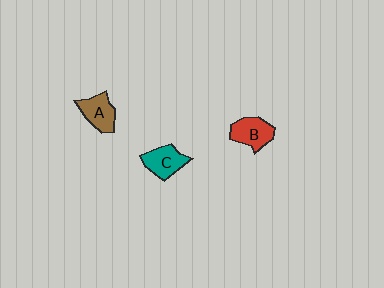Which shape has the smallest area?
Shape A (brown).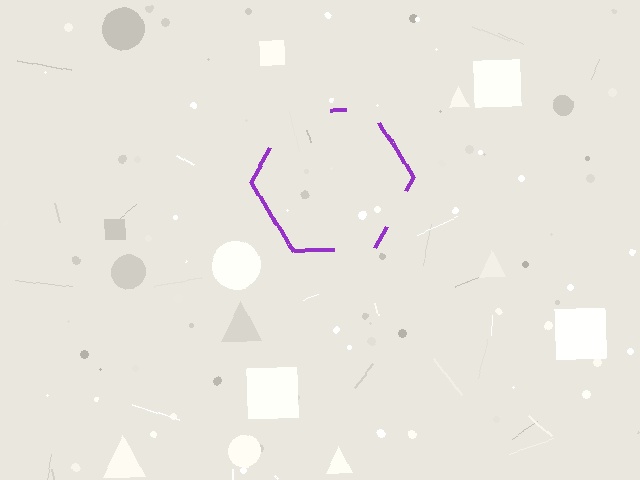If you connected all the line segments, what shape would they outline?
They would outline a hexagon.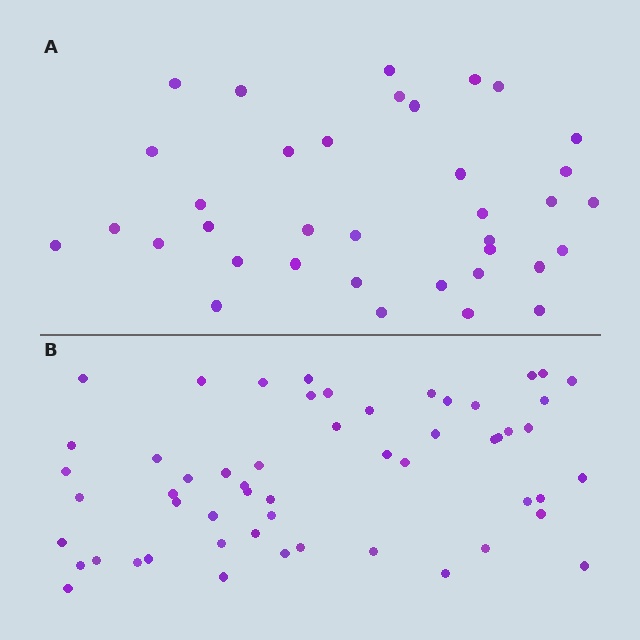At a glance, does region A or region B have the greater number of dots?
Region B (the bottom region) has more dots.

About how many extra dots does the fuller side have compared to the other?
Region B has approximately 20 more dots than region A.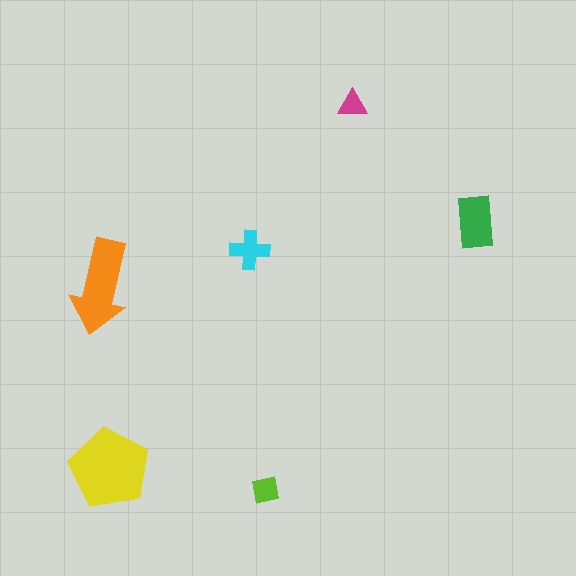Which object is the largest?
The yellow pentagon.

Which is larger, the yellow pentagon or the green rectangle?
The yellow pentagon.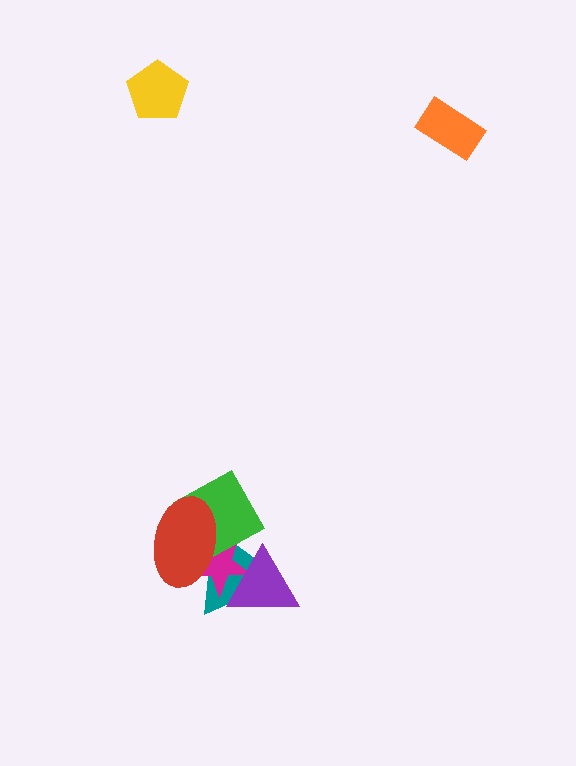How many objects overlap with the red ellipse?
3 objects overlap with the red ellipse.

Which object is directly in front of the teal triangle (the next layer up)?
The magenta star is directly in front of the teal triangle.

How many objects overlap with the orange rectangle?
0 objects overlap with the orange rectangle.